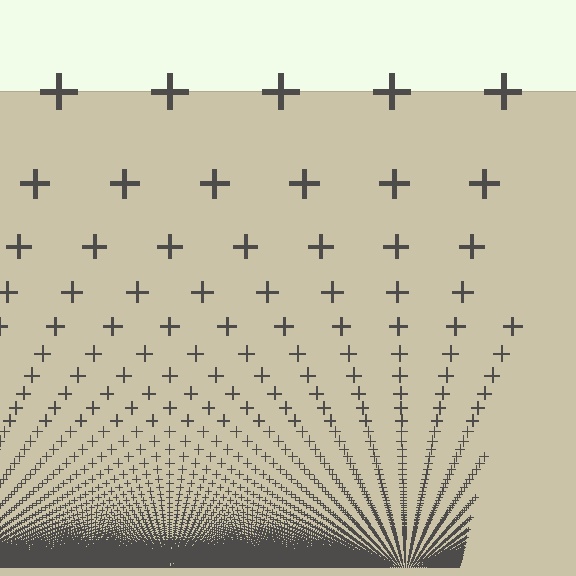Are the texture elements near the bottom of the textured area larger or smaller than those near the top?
Smaller. The gradient is inverted — elements near the bottom are smaller and denser.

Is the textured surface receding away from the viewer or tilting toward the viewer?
The surface appears to tilt toward the viewer. Texture elements get larger and sparser toward the top.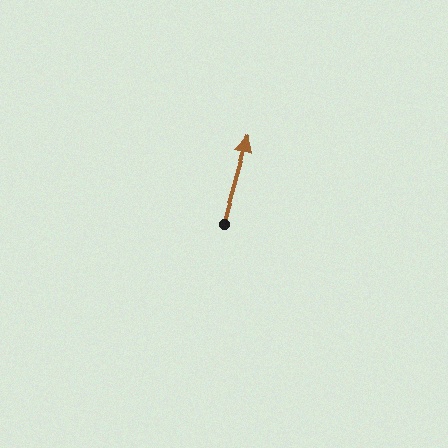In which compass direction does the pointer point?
North.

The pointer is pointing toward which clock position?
Roughly 1 o'clock.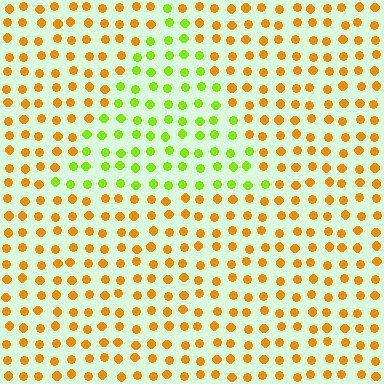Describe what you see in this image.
The image is filled with small orange elements in a uniform arrangement. A triangle-shaped region is visible where the elements are tinted to a slightly different hue, forming a subtle color boundary.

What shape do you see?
I see a triangle.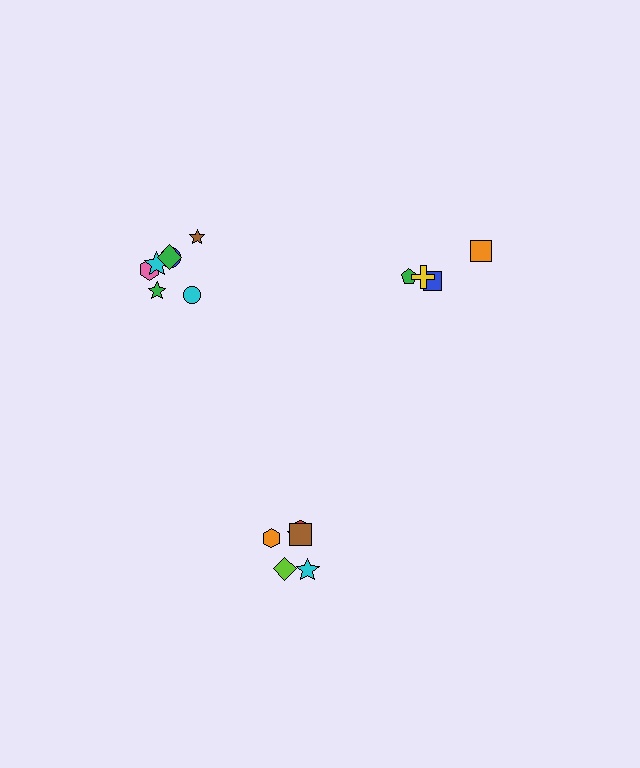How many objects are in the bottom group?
There are 6 objects.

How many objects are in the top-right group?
There are 4 objects.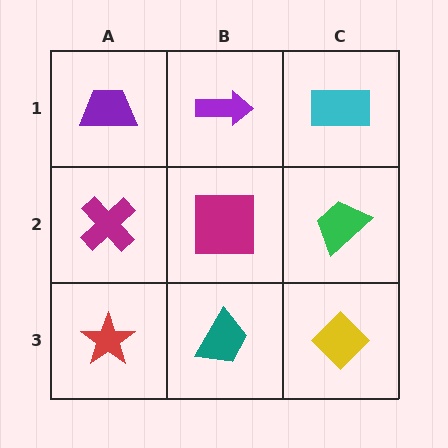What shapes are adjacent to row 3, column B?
A magenta square (row 2, column B), a red star (row 3, column A), a yellow diamond (row 3, column C).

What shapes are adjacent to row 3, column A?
A magenta cross (row 2, column A), a teal trapezoid (row 3, column B).